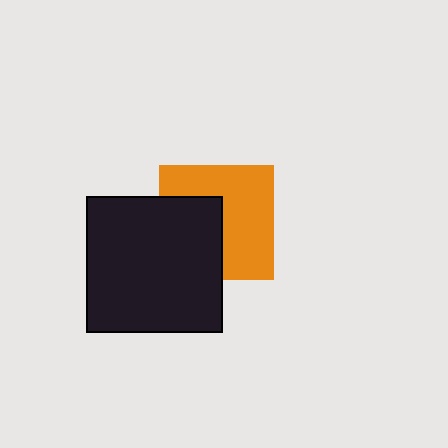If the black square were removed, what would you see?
You would see the complete orange square.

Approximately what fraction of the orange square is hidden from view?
Roughly 41% of the orange square is hidden behind the black square.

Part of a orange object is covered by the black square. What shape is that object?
It is a square.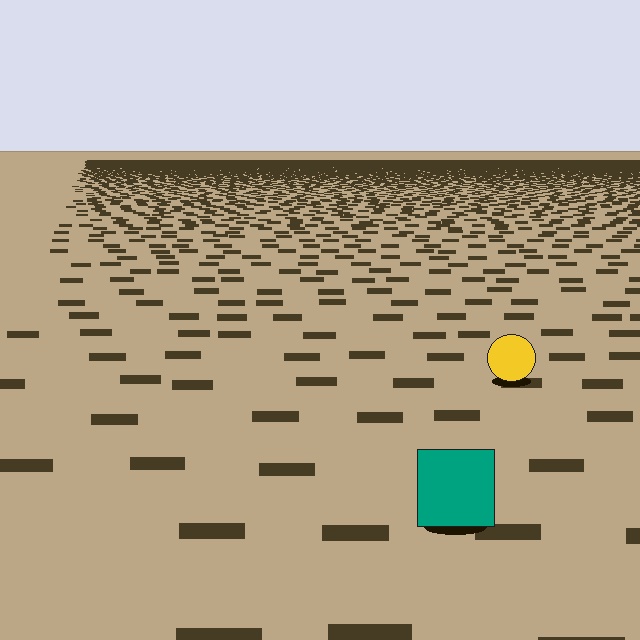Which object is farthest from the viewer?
The yellow circle is farthest from the viewer. It appears smaller and the ground texture around it is denser.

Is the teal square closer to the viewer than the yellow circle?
Yes. The teal square is closer — you can tell from the texture gradient: the ground texture is coarser near it.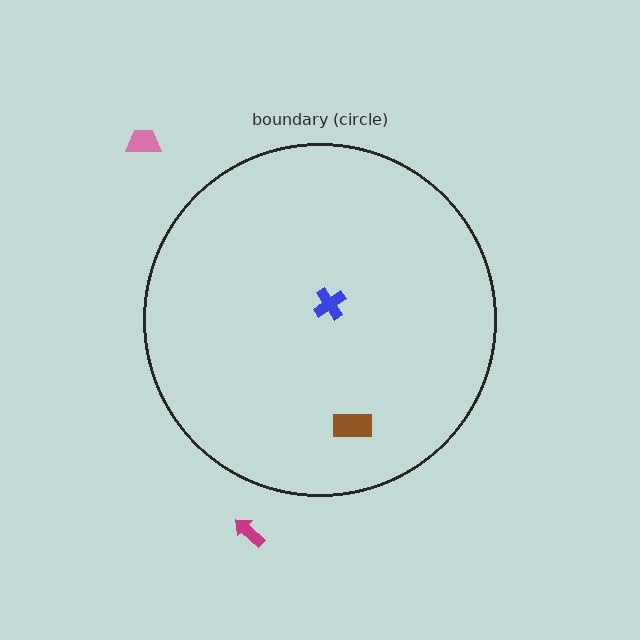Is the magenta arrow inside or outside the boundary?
Outside.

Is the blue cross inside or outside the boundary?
Inside.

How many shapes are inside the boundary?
2 inside, 2 outside.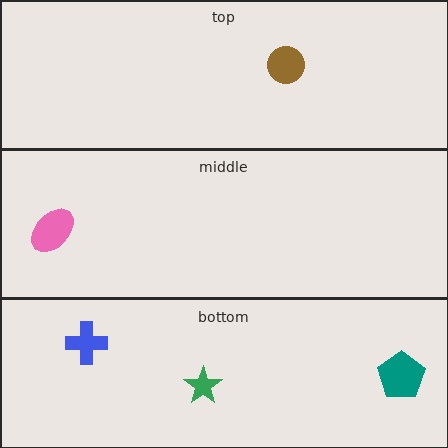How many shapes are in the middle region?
1.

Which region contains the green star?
The bottom region.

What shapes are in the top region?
The brown circle.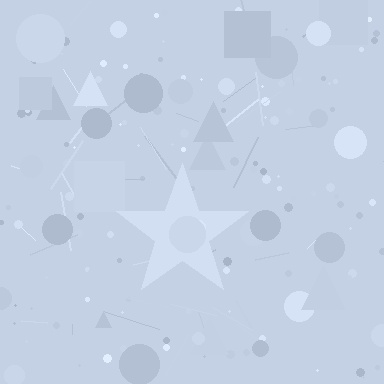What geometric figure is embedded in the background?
A star is embedded in the background.